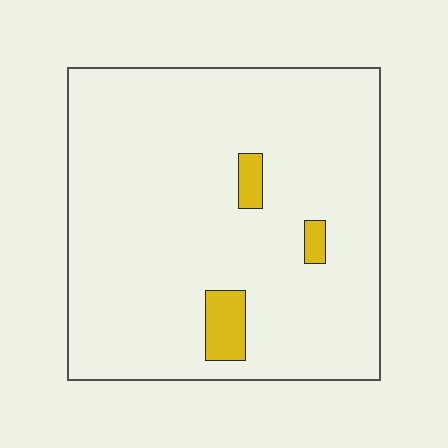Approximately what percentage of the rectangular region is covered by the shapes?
Approximately 5%.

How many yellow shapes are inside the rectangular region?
3.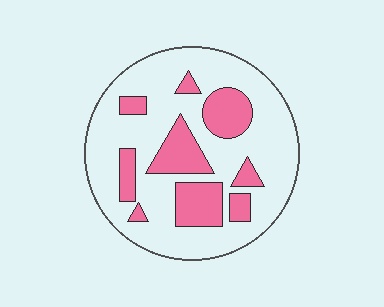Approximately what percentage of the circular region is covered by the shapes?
Approximately 25%.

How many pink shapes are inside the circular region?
9.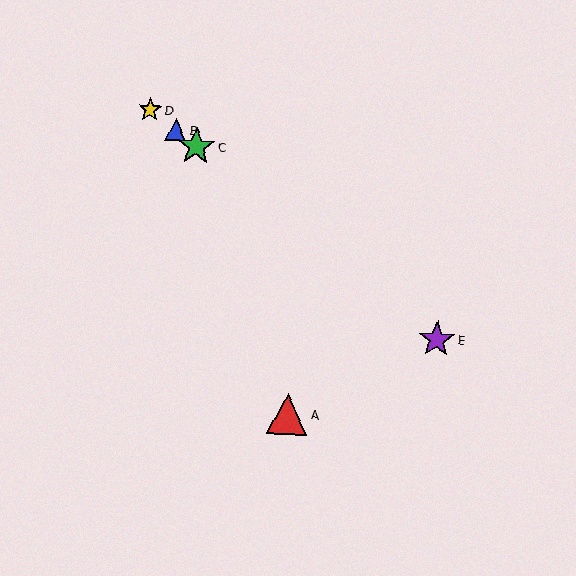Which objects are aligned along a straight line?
Objects B, C, D, E are aligned along a straight line.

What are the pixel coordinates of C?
Object C is at (196, 146).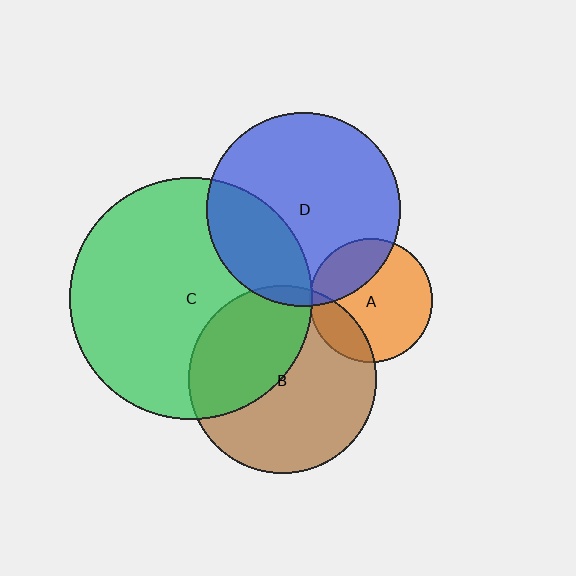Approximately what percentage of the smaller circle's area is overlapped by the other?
Approximately 30%.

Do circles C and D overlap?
Yes.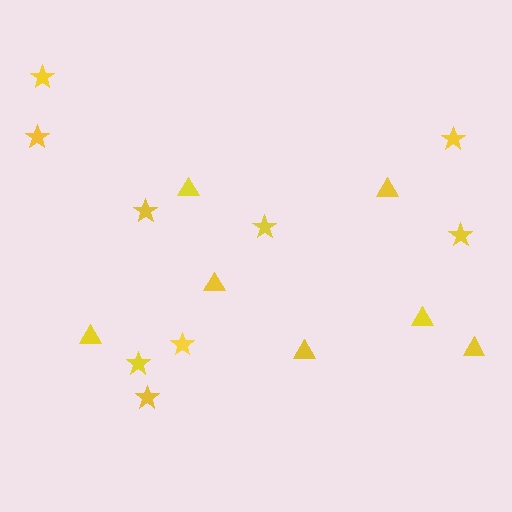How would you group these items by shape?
There are 2 groups: one group of triangles (7) and one group of stars (9).